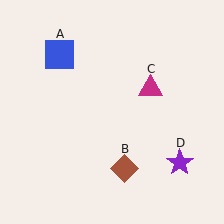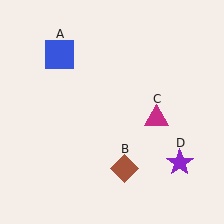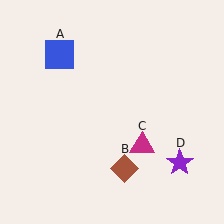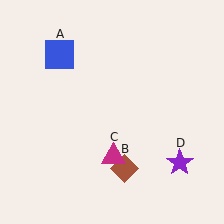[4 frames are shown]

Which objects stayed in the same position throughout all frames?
Blue square (object A) and brown diamond (object B) and purple star (object D) remained stationary.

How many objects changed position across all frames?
1 object changed position: magenta triangle (object C).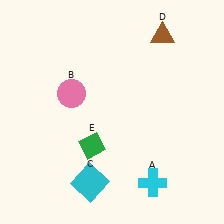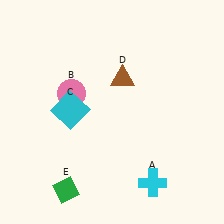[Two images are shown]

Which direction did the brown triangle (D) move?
The brown triangle (D) moved down.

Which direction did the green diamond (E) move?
The green diamond (E) moved down.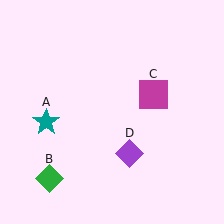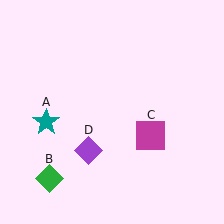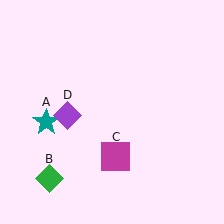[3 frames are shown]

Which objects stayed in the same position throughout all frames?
Teal star (object A) and green diamond (object B) remained stationary.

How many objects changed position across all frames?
2 objects changed position: magenta square (object C), purple diamond (object D).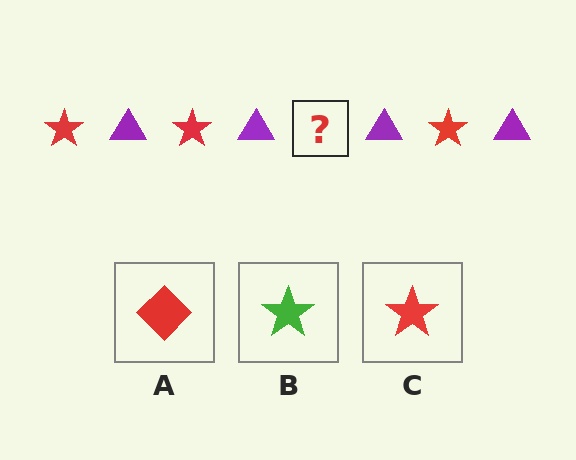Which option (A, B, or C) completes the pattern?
C.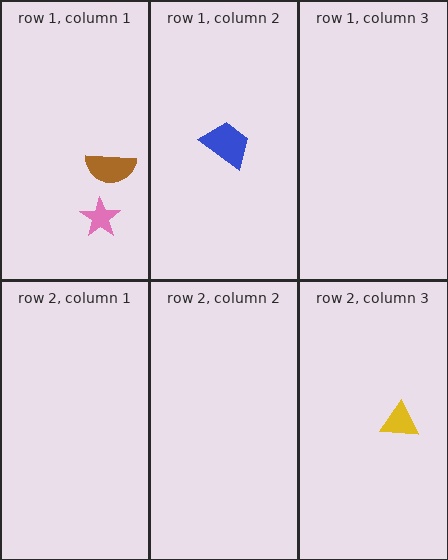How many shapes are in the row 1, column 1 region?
2.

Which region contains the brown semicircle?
The row 1, column 1 region.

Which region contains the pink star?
The row 1, column 1 region.